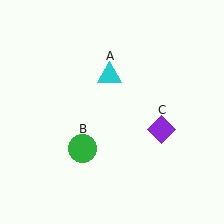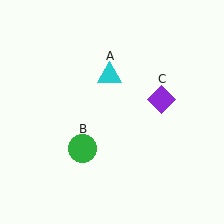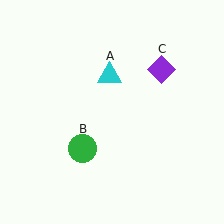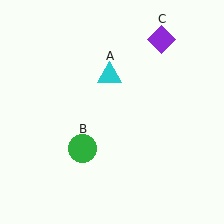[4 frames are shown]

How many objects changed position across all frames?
1 object changed position: purple diamond (object C).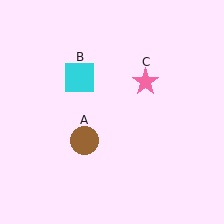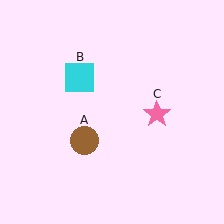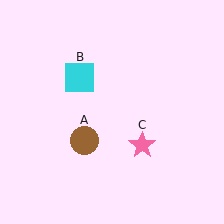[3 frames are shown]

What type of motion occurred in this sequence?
The pink star (object C) rotated clockwise around the center of the scene.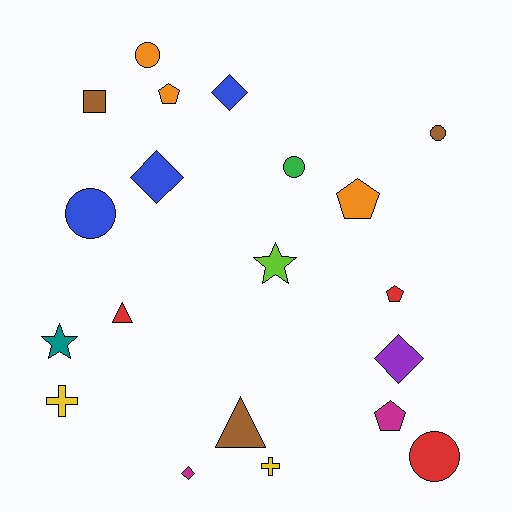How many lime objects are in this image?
There is 1 lime object.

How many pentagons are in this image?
There are 4 pentagons.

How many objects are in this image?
There are 20 objects.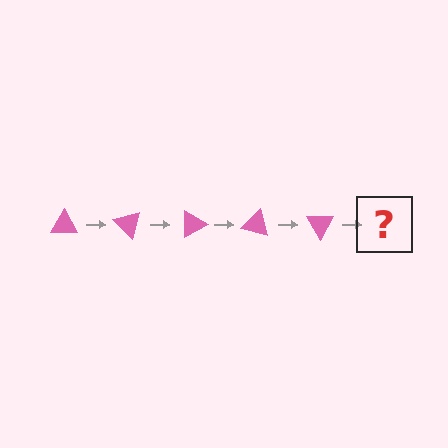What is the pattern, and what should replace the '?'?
The pattern is that the triangle rotates 45 degrees each step. The '?' should be a pink triangle rotated 225 degrees.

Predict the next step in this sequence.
The next step is a pink triangle rotated 225 degrees.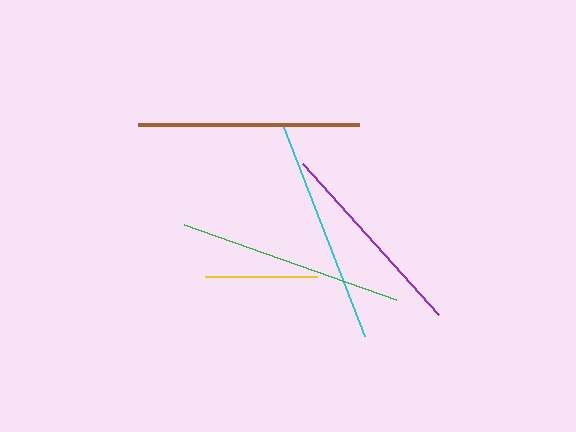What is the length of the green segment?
The green segment is approximately 225 pixels long.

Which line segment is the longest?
The green line is the longest at approximately 225 pixels.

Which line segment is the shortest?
The yellow line is the shortest at approximately 112 pixels.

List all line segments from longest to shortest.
From longest to shortest: green, cyan, brown, purple, yellow.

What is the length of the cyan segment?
The cyan segment is approximately 224 pixels long.